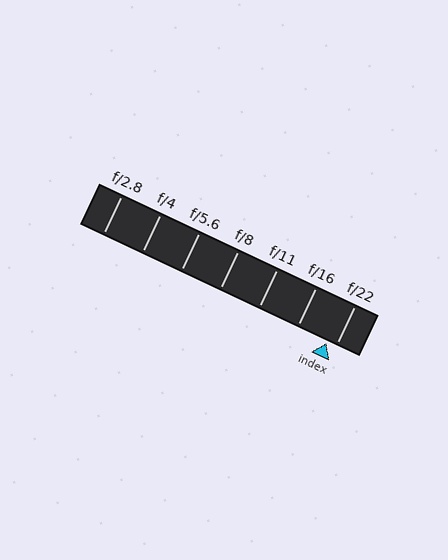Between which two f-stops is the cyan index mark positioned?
The index mark is between f/16 and f/22.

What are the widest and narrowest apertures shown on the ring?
The widest aperture shown is f/2.8 and the narrowest is f/22.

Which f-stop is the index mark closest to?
The index mark is closest to f/22.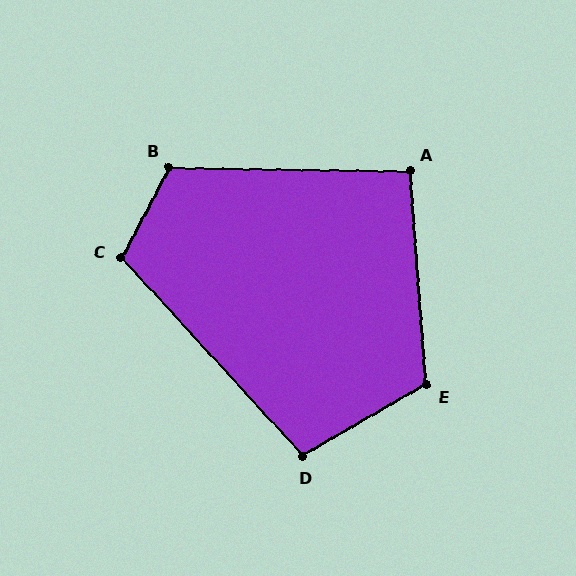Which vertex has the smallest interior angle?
A, at approximately 95 degrees.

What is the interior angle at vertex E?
Approximately 116 degrees (obtuse).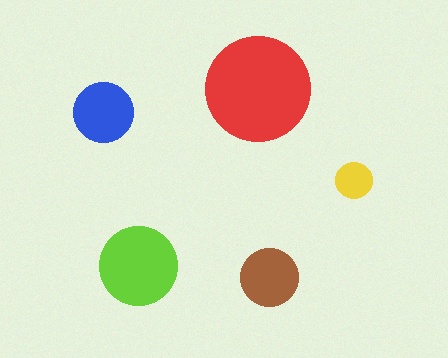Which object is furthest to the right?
The yellow circle is rightmost.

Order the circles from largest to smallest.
the red one, the lime one, the blue one, the brown one, the yellow one.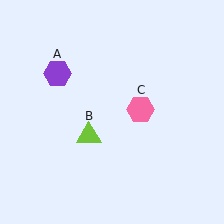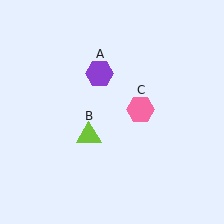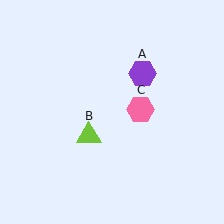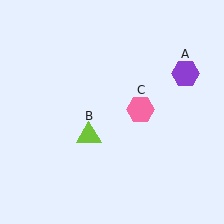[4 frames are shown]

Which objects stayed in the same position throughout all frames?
Lime triangle (object B) and pink hexagon (object C) remained stationary.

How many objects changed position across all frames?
1 object changed position: purple hexagon (object A).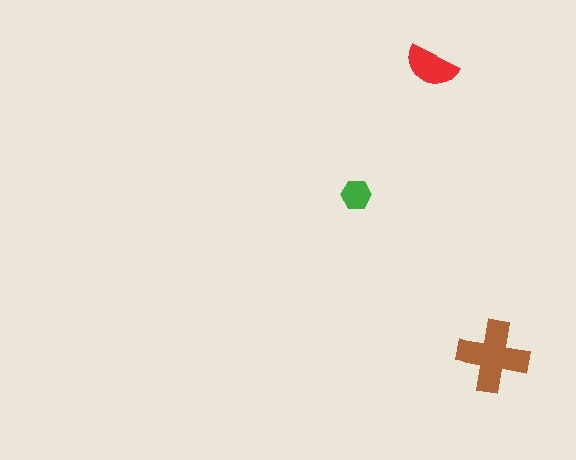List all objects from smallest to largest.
The green hexagon, the red semicircle, the brown cross.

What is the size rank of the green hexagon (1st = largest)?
3rd.